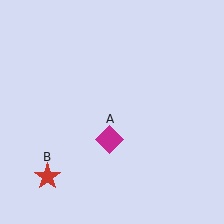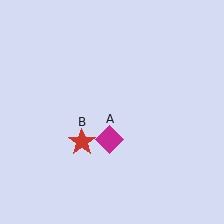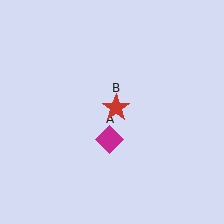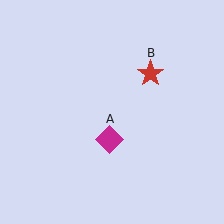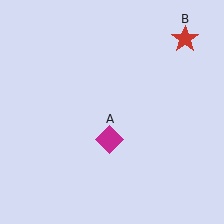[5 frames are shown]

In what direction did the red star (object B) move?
The red star (object B) moved up and to the right.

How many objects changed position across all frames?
1 object changed position: red star (object B).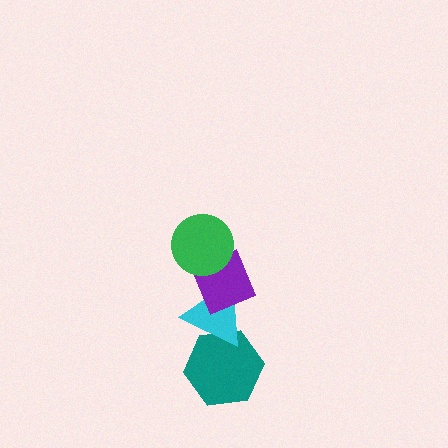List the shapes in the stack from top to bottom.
From top to bottom: the green circle, the purple diamond, the cyan triangle, the teal hexagon.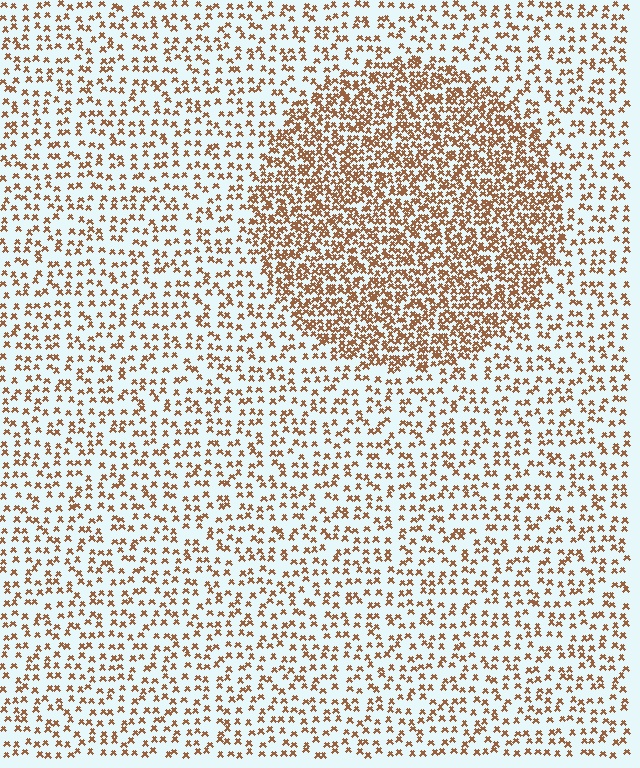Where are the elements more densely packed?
The elements are more densely packed inside the circle boundary.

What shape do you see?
I see a circle.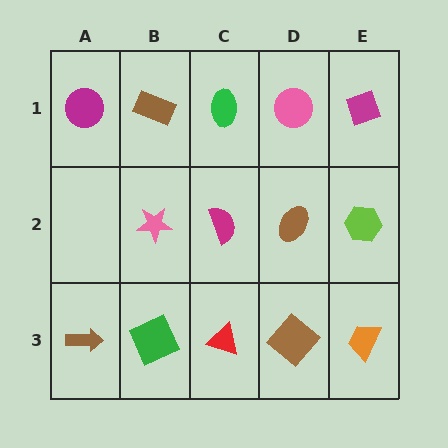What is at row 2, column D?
A brown ellipse.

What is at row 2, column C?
A magenta semicircle.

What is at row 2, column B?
A pink star.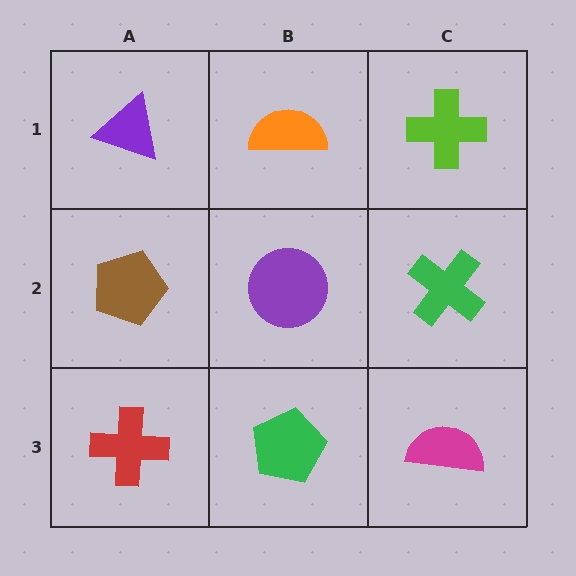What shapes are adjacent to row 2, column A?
A purple triangle (row 1, column A), a red cross (row 3, column A), a purple circle (row 2, column B).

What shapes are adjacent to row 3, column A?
A brown pentagon (row 2, column A), a green pentagon (row 3, column B).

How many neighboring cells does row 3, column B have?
3.